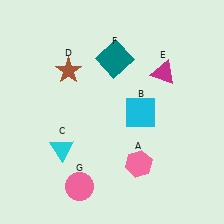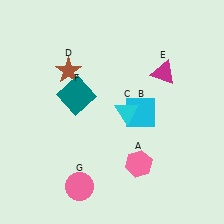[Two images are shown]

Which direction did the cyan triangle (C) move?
The cyan triangle (C) moved right.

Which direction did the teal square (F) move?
The teal square (F) moved left.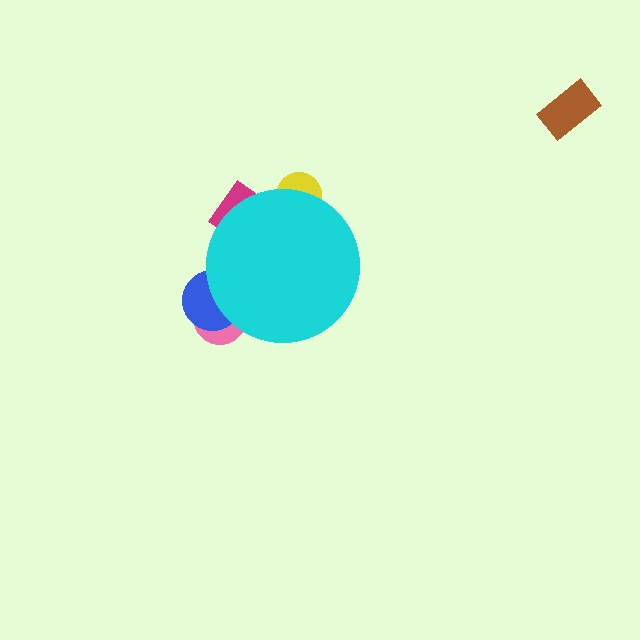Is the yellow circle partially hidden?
Yes, the yellow circle is partially hidden behind the cyan circle.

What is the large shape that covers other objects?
A cyan circle.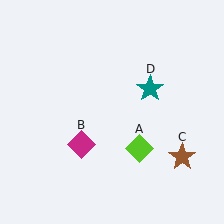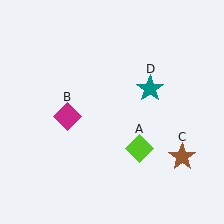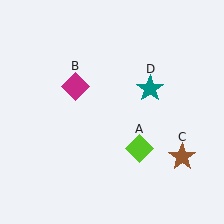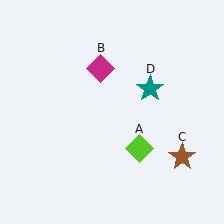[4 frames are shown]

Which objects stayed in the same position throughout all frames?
Lime diamond (object A) and brown star (object C) and teal star (object D) remained stationary.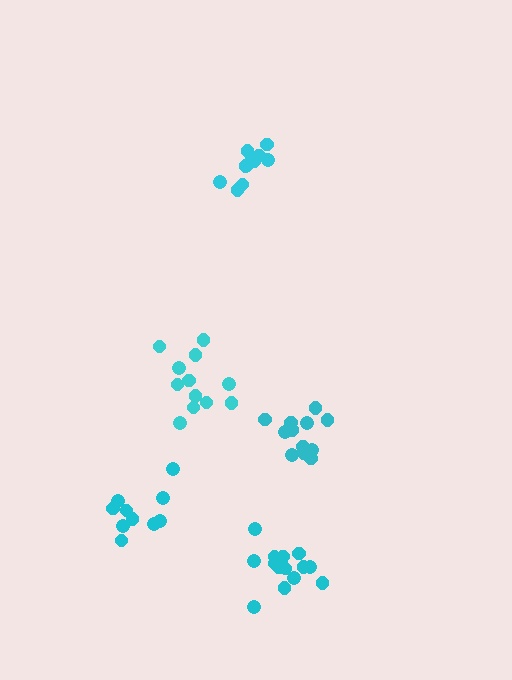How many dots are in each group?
Group 1: 12 dots, Group 2: 15 dots, Group 3: 11 dots, Group 4: 10 dots, Group 5: 12 dots (60 total).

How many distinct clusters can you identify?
There are 5 distinct clusters.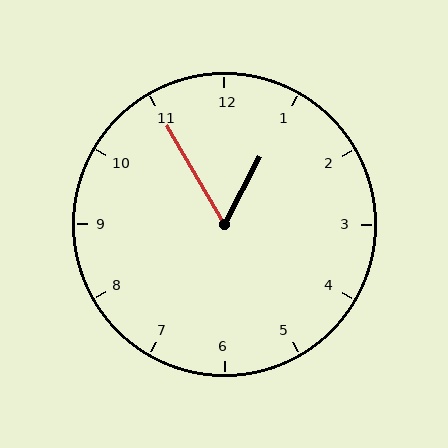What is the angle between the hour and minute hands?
Approximately 58 degrees.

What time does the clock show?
12:55.